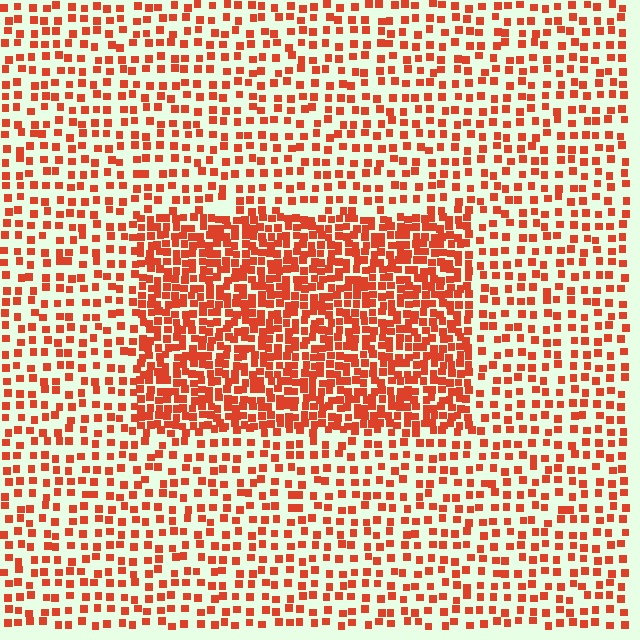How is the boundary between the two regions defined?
The boundary is defined by a change in element density (approximately 2.2x ratio). All elements are the same color, size, and shape.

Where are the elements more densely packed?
The elements are more densely packed inside the rectangle boundary.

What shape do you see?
I see a rectangle.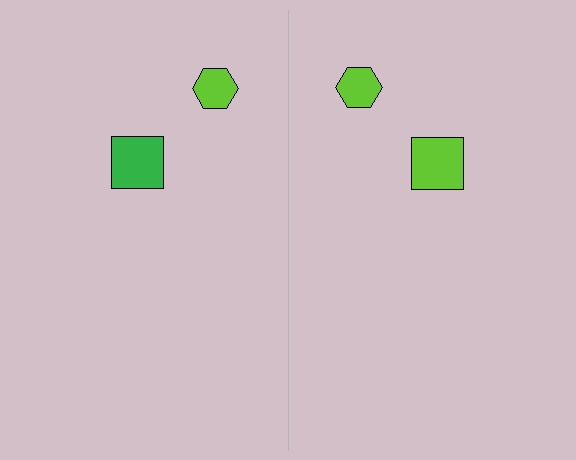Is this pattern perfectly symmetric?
No, the pattern is not perfectly symmetric. The lime square on the right side breaks the symmetry — its mirror counterpart is green.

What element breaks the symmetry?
The lime square on the right side breaks the symmetry — its mirror counterpart is green.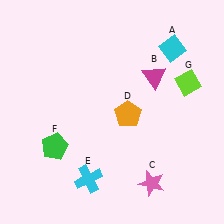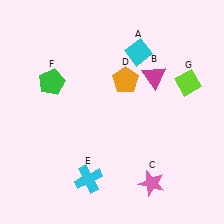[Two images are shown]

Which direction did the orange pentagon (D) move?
The orange pentagon (D) moved up.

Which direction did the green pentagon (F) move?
The green pentagon (F) moved up.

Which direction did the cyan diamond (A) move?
The cyan diamond (A) moved left.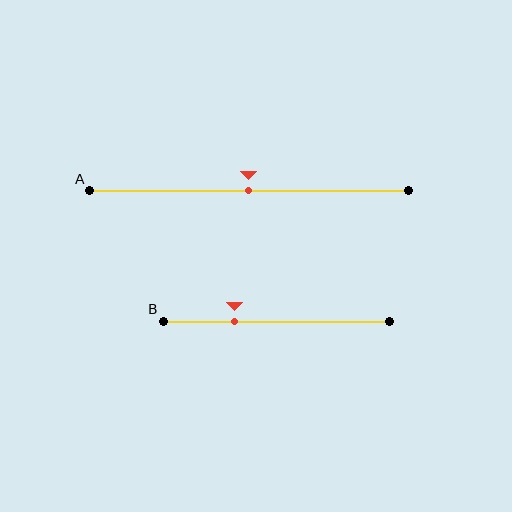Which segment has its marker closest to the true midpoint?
Segment A has its marker closest to the true midpoint.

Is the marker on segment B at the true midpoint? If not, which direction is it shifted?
No, the marker on segment B is shifted to the left by about 19% of the segment length.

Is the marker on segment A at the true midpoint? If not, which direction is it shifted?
Yes, the marker on segment A is at the true midpoint.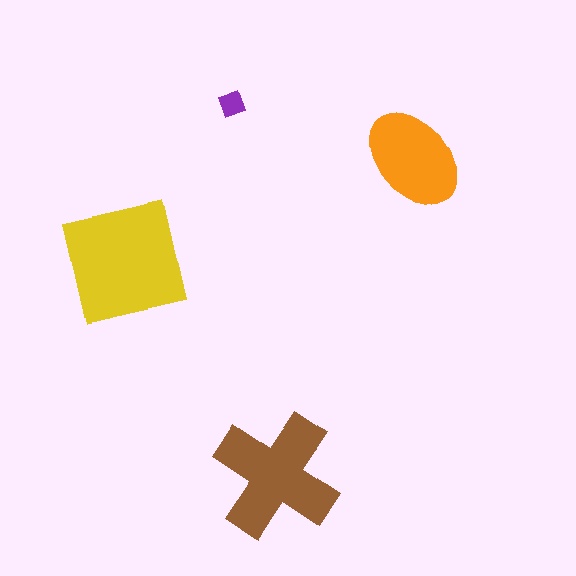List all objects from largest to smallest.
The yellow square, the brown cross, the orange ellipse, the purple diamond.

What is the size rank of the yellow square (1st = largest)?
1st.